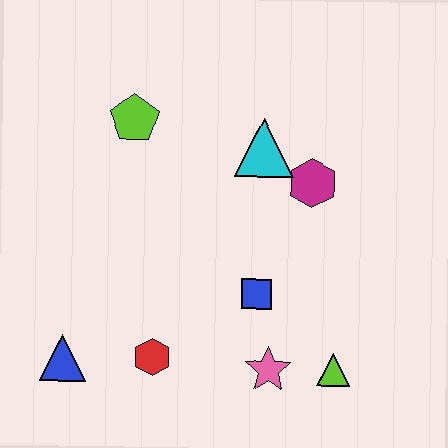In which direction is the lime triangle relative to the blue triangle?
The lime triangle is to the right of the blue triangle.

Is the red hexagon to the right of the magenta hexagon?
No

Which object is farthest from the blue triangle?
The magenta hexagon is farthest from the blue triangle.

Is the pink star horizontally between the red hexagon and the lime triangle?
Yes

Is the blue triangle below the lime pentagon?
Yes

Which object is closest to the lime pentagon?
The cyan triangle is closest to the lime pentagon.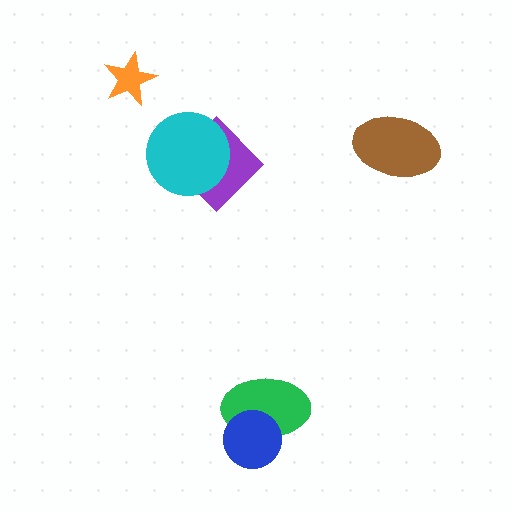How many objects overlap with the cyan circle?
1 object overlaps with the cyan circle.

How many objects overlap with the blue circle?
1 object overlaps with the blue circle.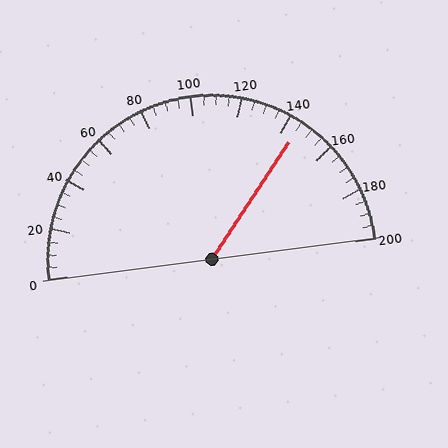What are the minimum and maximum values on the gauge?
The gauge ranges from 0 to 200.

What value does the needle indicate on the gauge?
The needle indicates approximately 145.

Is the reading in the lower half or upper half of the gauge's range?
The reading is in the upper half of the range (0 to 200).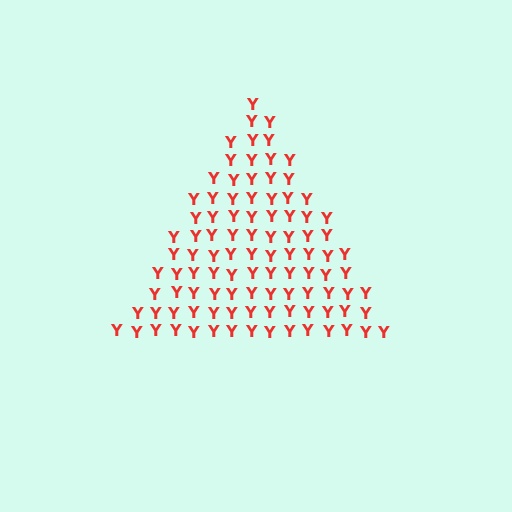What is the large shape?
The large shape is a triangle.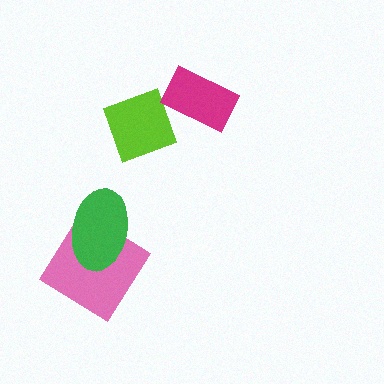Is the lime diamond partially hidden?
Yes, it is partially covered by another shape.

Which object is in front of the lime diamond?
The magenta rectangle is in front of the lime diamond.